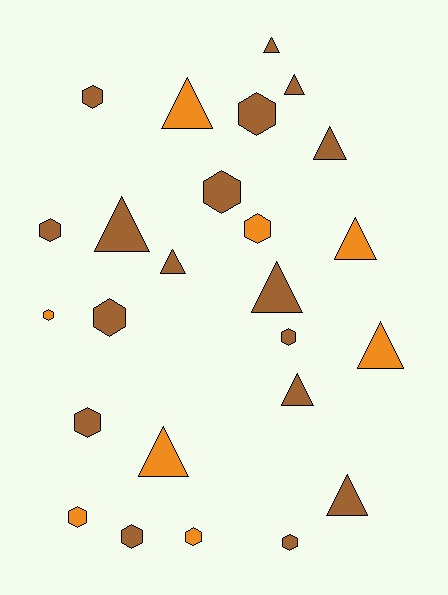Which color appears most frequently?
Brown, with 17 objects.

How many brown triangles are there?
There are 8 brown triangles.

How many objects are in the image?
There are 25 objects.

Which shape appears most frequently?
Hexagon, with 13 objects.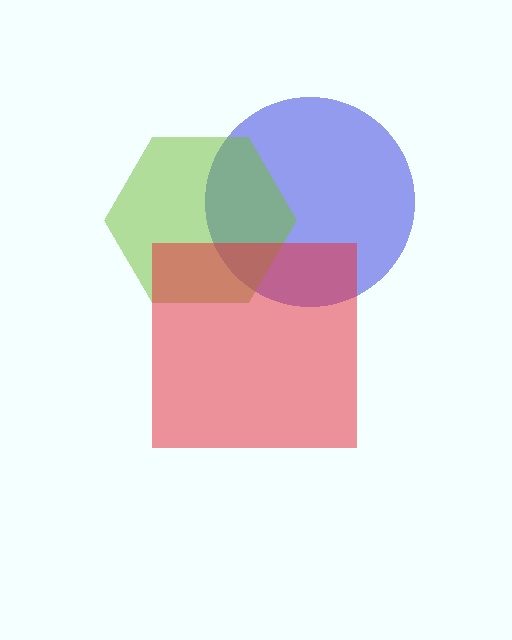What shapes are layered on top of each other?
The layered shapes are: a blue circle, a lime hexagon, a red square.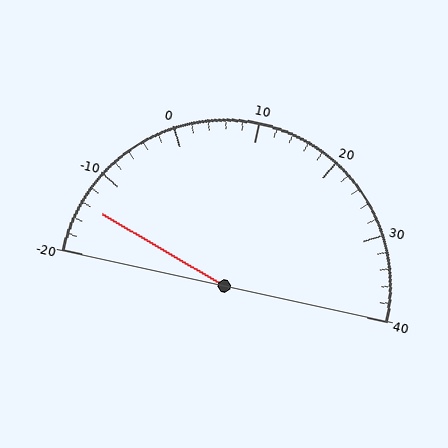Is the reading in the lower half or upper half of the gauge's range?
The reading is in the lower half of the range (-20 to 40).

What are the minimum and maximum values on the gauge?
The gauge ranges from -20 to 40.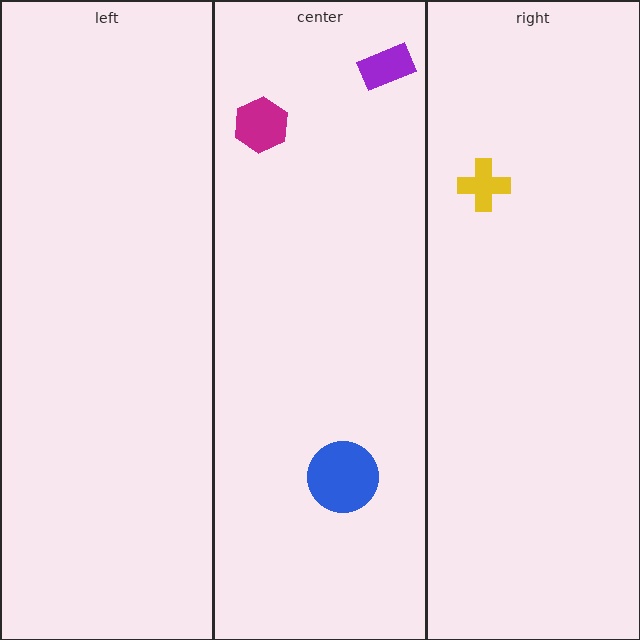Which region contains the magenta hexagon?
The center region.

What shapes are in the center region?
The blue circle, the magenta hexagon, the purple rectangle.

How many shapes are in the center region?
3.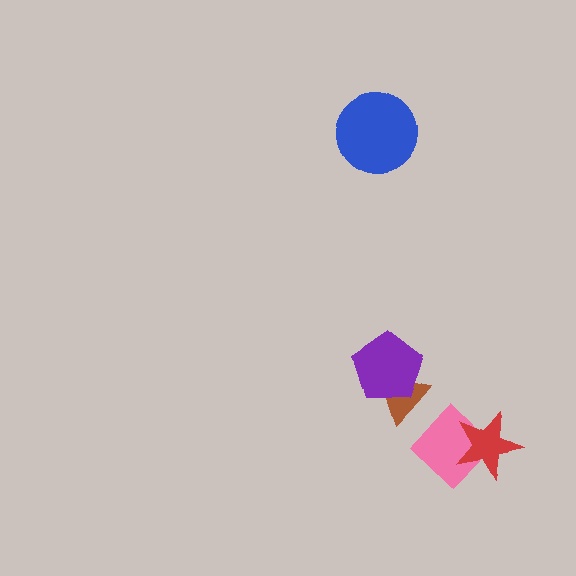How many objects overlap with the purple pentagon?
1 object overlaps with the purple pentagon.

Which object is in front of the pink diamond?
The red star is in front of the pink diamond.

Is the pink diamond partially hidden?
Yes, it is partially covered by another shape.